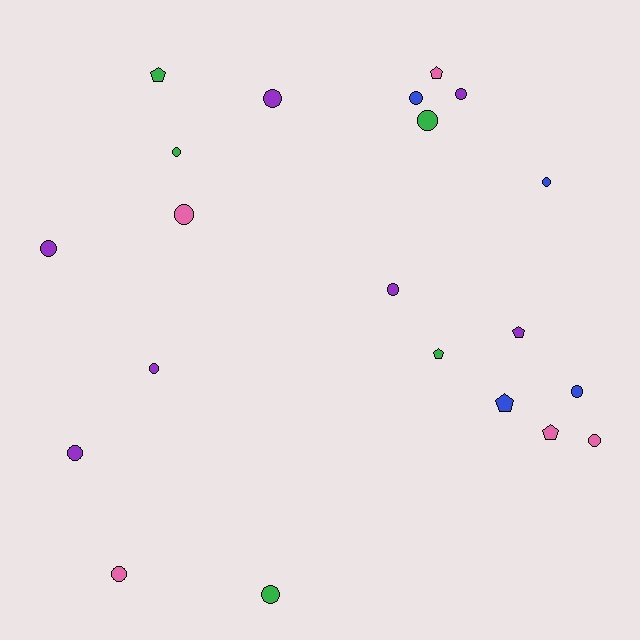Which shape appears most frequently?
Circle, with 15 objects.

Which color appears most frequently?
Purple, with 7 objects.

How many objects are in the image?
There are 21 objects.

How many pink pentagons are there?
There are 2 pink pentagons.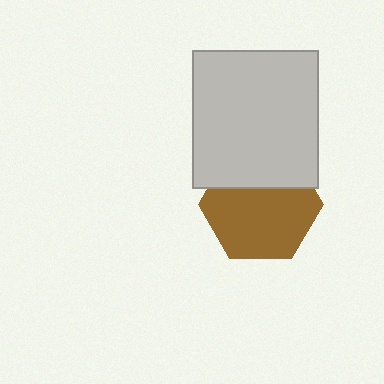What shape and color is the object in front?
The object in front is a light gray rectangle.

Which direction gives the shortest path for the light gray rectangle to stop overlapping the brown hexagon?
Moving up gives the shortest separation.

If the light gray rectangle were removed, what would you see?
You would see the complete brown hexagon.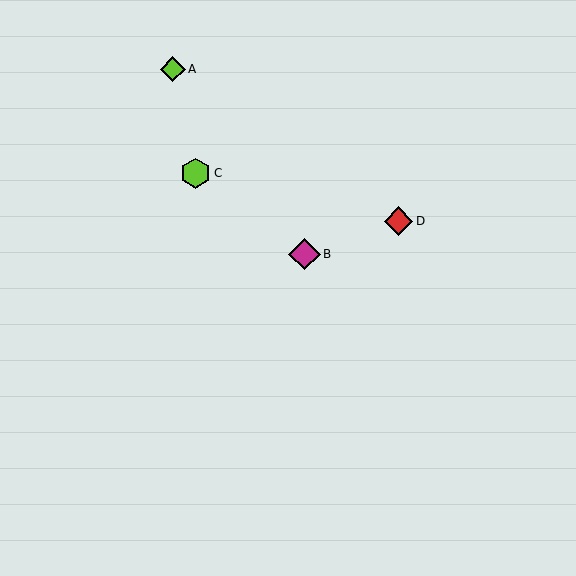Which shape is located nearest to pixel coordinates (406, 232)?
The red diamond (labeled D) at (399, 221) is nearest to that location.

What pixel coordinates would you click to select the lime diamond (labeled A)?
Click at (173, 69) to select the lime diamond A.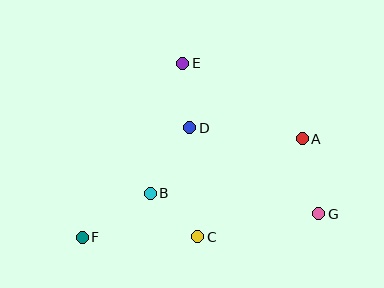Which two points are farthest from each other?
Points A and F are farthest from each other.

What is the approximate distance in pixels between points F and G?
The distance between F and G is approximately 237 pixels.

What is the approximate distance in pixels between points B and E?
The distance between B and E is approximately 134 pixels.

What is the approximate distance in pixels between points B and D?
The distance between B and D is approximately 77 pixels.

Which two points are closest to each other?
Points B and C are closest to each other.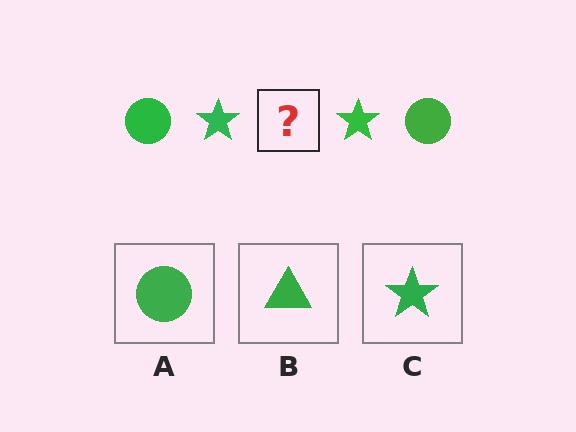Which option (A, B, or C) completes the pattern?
A.